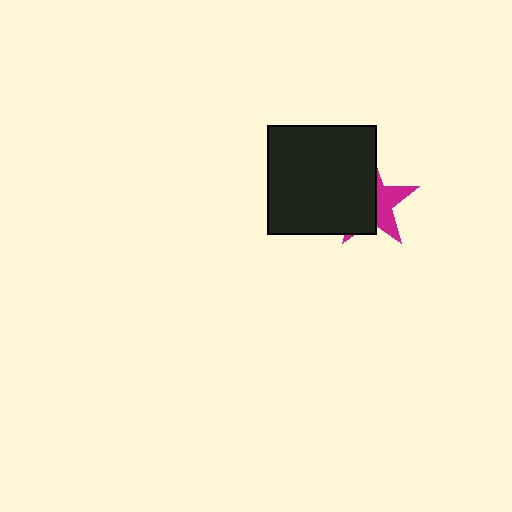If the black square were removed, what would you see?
You would see the complete magenta star.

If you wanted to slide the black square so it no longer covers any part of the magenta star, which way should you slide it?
Slide it left — that is the most direct way to separate the two shapes.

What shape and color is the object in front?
The object in front is a black square.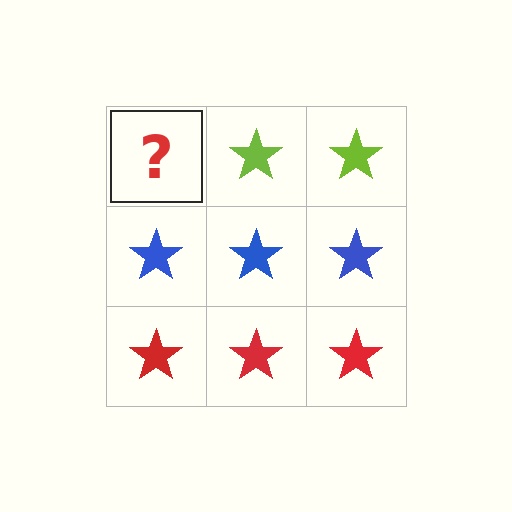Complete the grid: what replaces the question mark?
The question mark should be replaced with a lime star.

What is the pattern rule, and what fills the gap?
The rule is that each row has a consistent color. The gap should be filled with a lime star.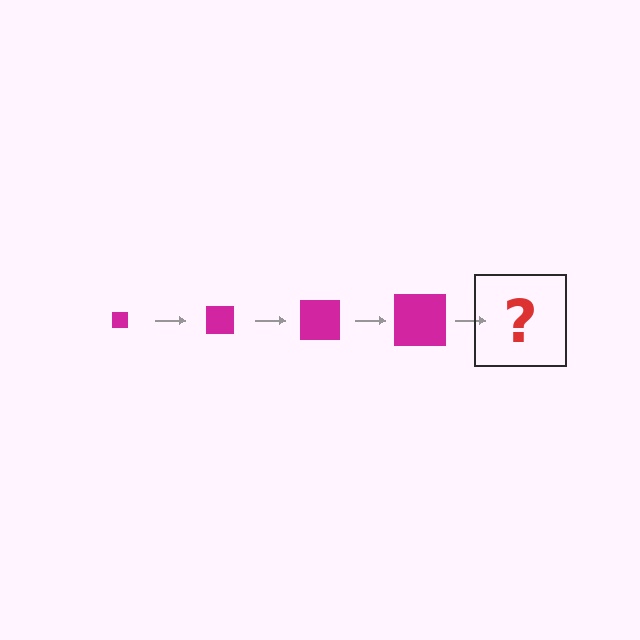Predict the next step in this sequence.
The next step is a magenta square, larger than the previous one.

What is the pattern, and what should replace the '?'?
The pattern is that the square gets progressively larger each step. The '?' should be a magenta square, larger than the previous one.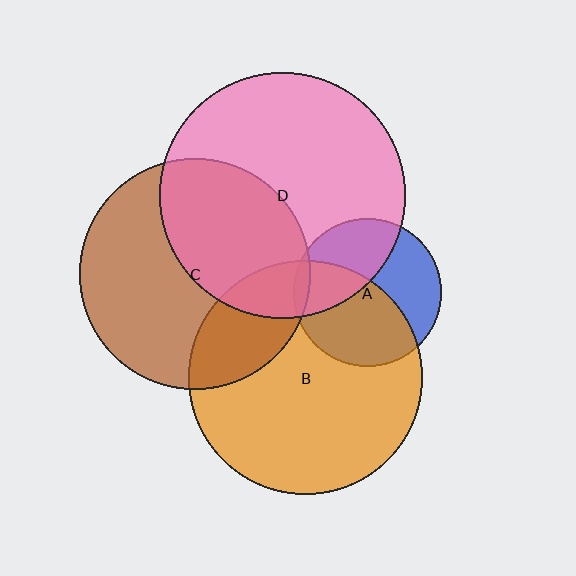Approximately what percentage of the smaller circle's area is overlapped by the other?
Approximately 15%.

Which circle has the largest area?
Circle D (pink).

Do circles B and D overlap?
Yes.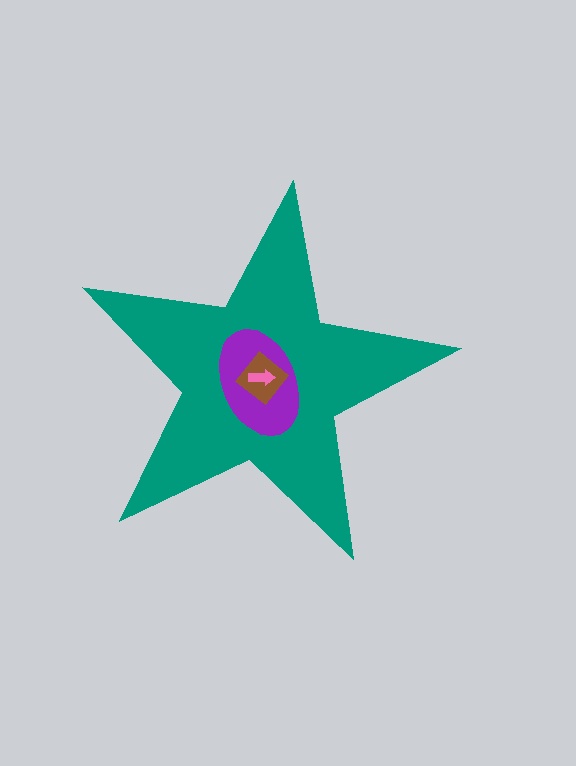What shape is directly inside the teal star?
The purple ellipse.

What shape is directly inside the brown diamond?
The pink arrow.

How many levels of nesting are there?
4.